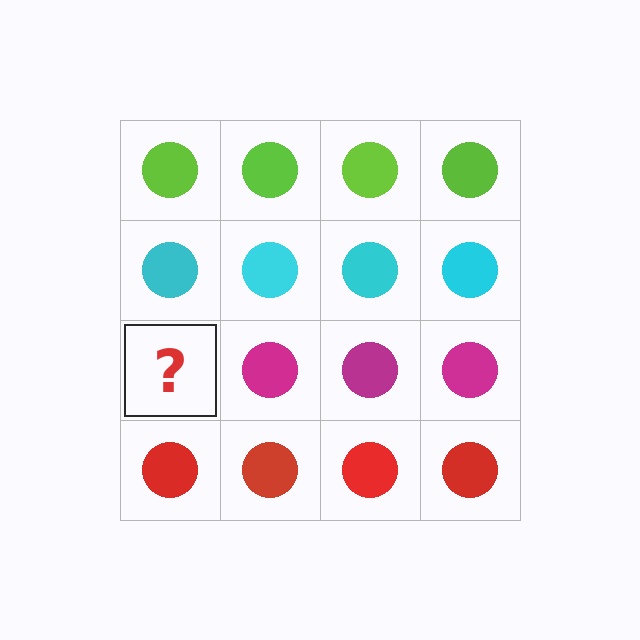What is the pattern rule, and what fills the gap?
The rule is that each row has a consistent color. The gap should be filled with a magenta circle.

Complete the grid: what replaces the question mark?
The question mark should be replaced with a magenta circle.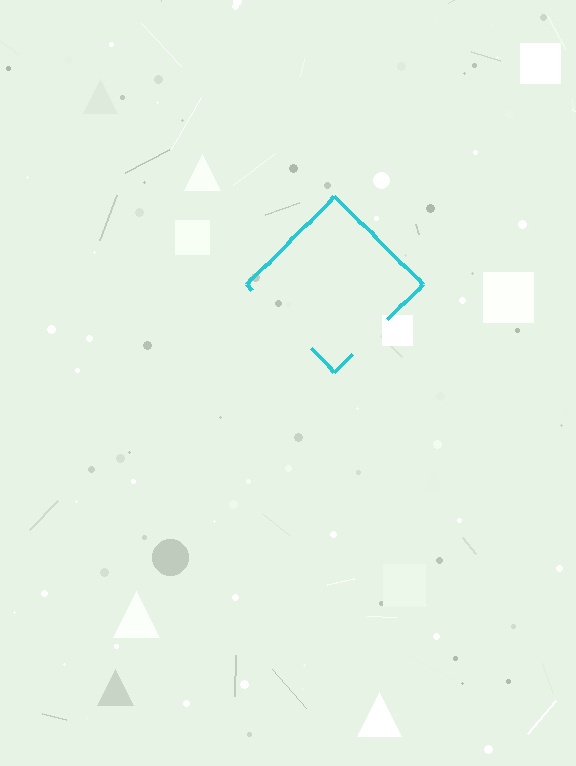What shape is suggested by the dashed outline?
The dashed outline suggests a diamond.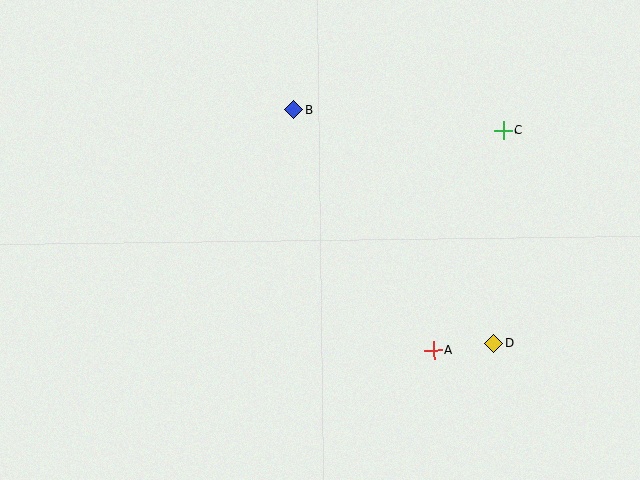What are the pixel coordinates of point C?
Point C is at (503, 130).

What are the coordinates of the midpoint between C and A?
The midpoint between C and A is at (468, 240).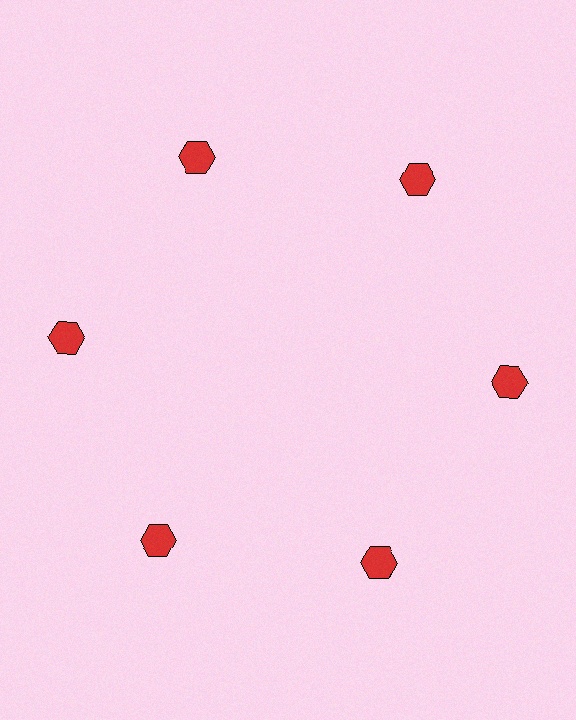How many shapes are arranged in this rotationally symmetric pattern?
There are 6 shapes, arranged in 6 groups of 1.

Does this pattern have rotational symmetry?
Yes, this pattern has 6-fold rotational symmetry. It looks the same after rotating 60 degrees around the center.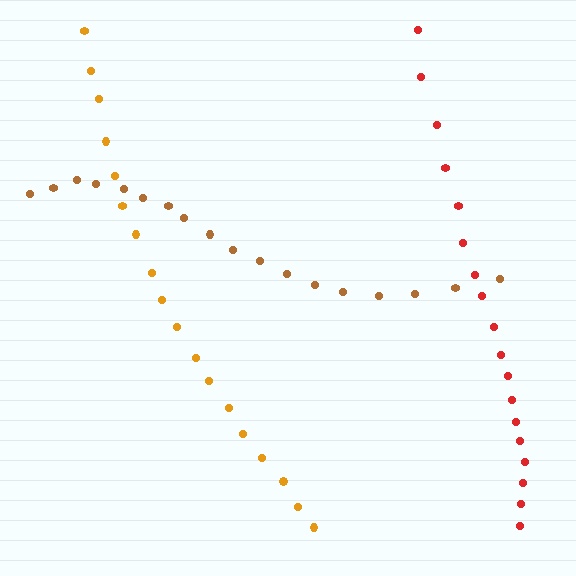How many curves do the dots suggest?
There are 3 distinct paths.